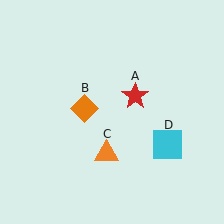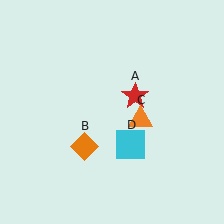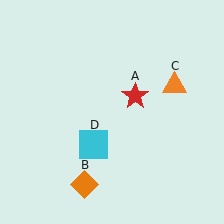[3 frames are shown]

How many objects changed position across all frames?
3 objects changed position: orange diamond (object B), orange triangle (object C), cyan square (object D).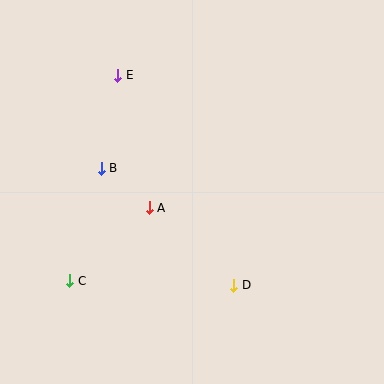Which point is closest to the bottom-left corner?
Point C is closest to the bottom-left corner.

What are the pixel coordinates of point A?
Point A is at (149, 208).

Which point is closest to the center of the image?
Point A at (149, 208) is closest to the center.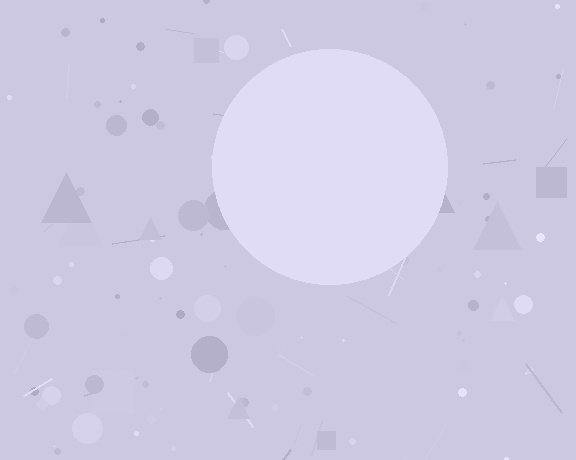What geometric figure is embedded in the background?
A circle is embedded in the background.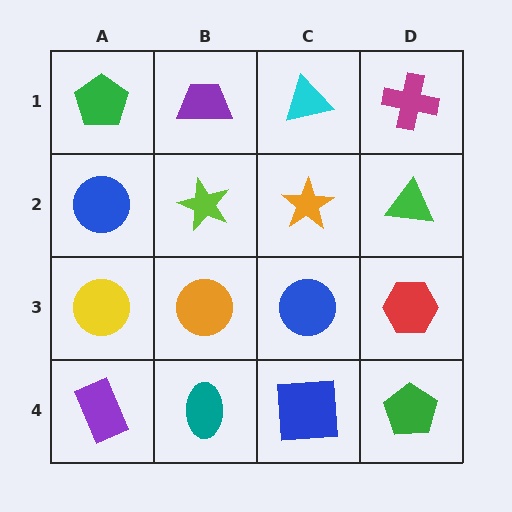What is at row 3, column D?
A red hexagon.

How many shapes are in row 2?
4 shapes.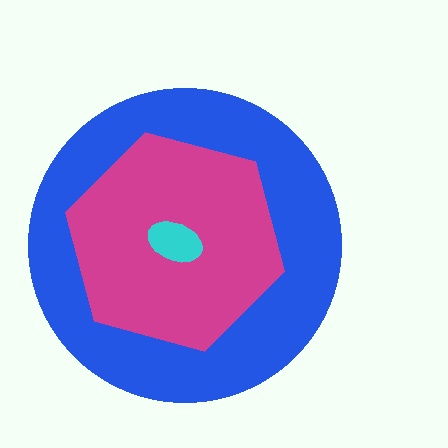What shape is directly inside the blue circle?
The magenta hexagon.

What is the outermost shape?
The blue circle.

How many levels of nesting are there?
3.